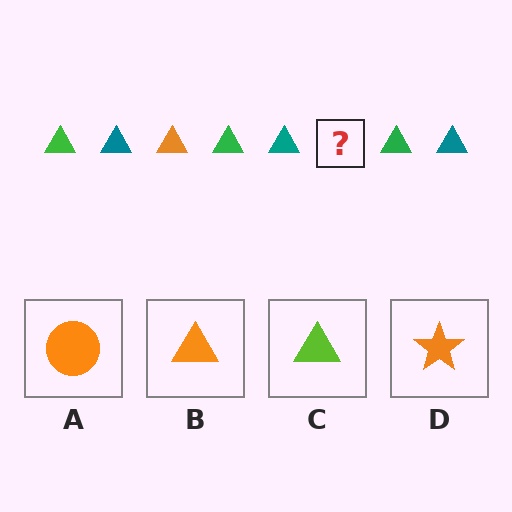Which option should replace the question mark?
Option B.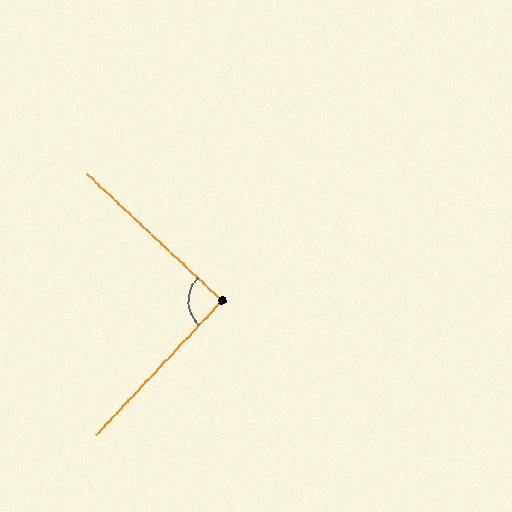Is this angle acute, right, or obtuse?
It is approximately a right angle.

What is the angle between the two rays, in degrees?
Approximately 90 degrees.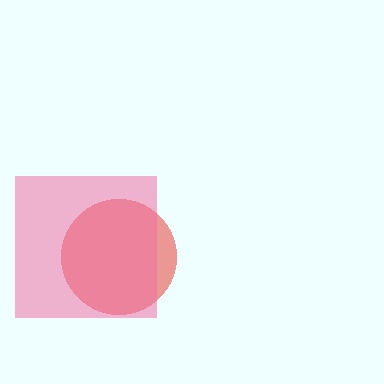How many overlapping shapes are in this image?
There are 2 overlapping shapes in the image.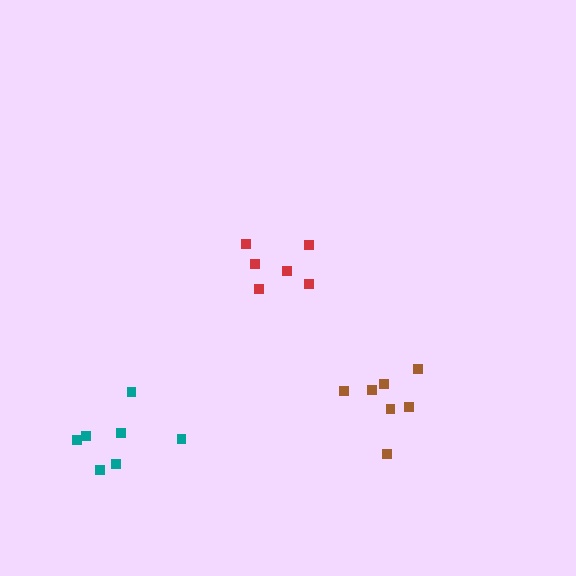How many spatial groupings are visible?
There are 3 spatial groupings.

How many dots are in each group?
Group 1: 6 dots, Group 2: 7 dots, Group 3: 7 dots (20 total).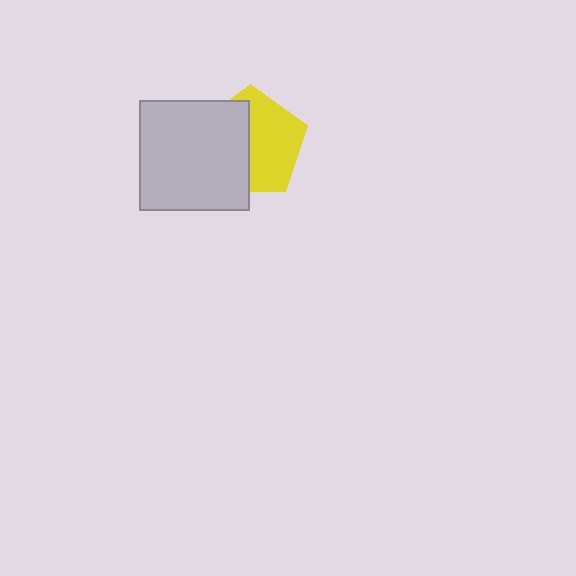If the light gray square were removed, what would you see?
You would see the complete yellow pentagon.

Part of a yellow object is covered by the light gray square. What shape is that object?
It is a pentagon.